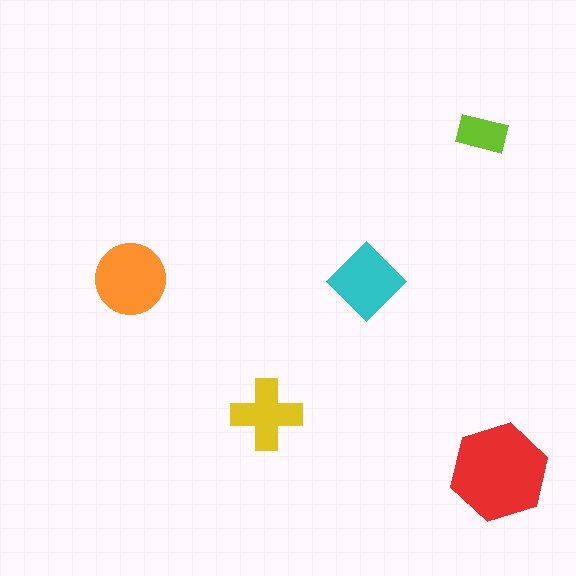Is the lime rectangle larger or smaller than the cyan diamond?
Smaller.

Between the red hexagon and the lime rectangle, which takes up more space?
The red hexagon.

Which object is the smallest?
The lime rectangle.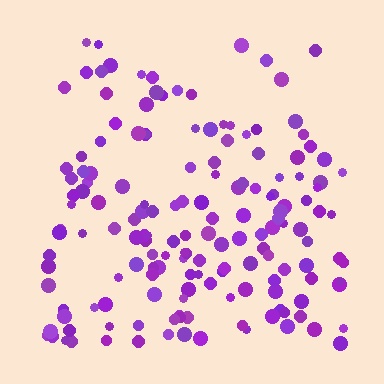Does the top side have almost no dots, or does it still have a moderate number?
Still a moderate number, just noticeably fewer than the bottom.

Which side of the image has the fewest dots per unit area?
The top.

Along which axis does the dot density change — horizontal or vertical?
Vertical.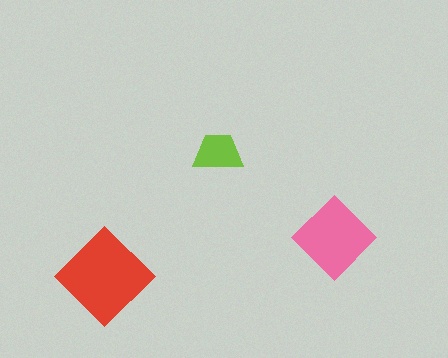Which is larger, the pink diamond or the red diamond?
The red diamond.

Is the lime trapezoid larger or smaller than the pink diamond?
Smaller.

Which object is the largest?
The red diamond.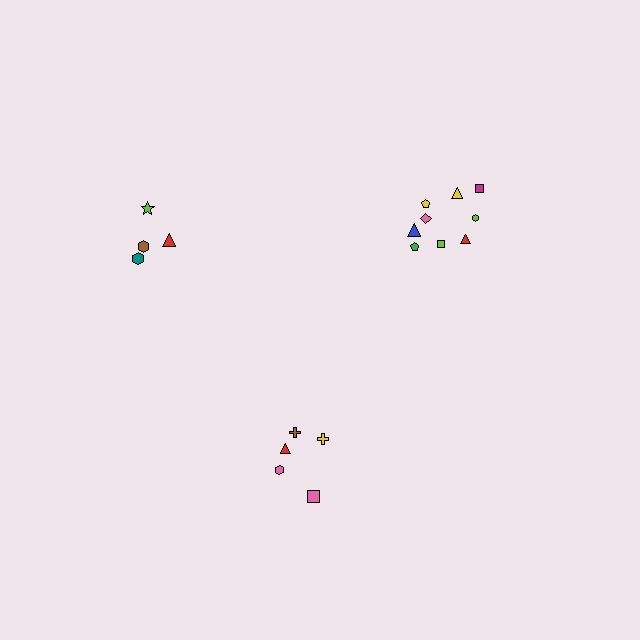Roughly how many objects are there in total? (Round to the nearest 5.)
Roughly 20 objects in total.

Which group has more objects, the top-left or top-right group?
The top-right group.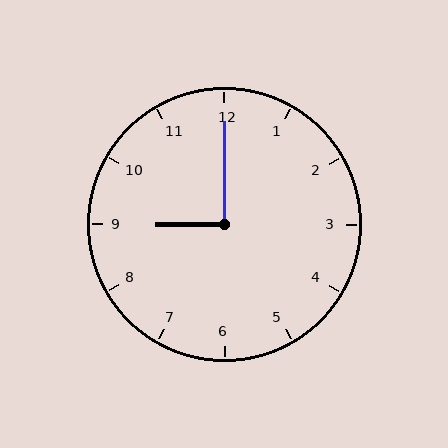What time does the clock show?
9:00.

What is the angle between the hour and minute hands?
Approximately 90 degrees.